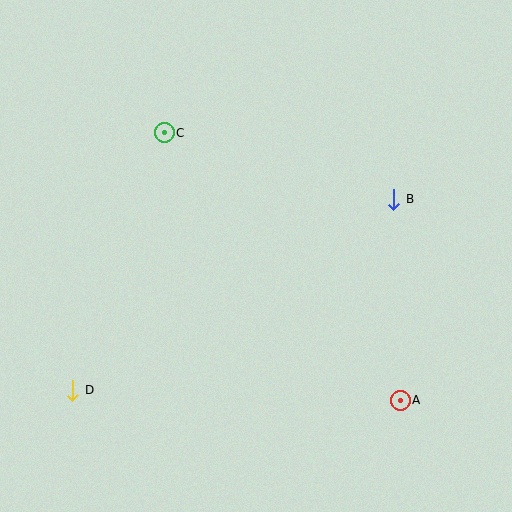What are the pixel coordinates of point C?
Point C is at (164, 133).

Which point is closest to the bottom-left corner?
Point D is closest to the bottom-left corner.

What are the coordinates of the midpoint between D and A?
The midpoint between D and A is at (237, 395).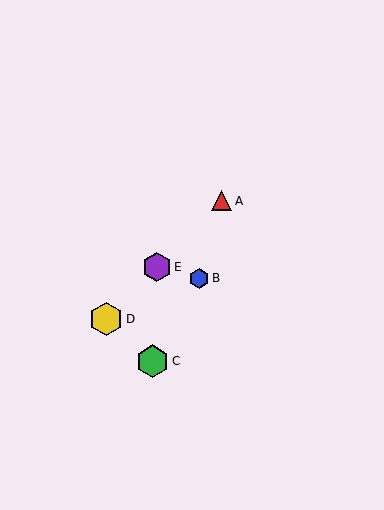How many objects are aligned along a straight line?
3 objects (A, D, E) are aligned along a straight line.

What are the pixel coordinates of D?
Object D is at (106, 319).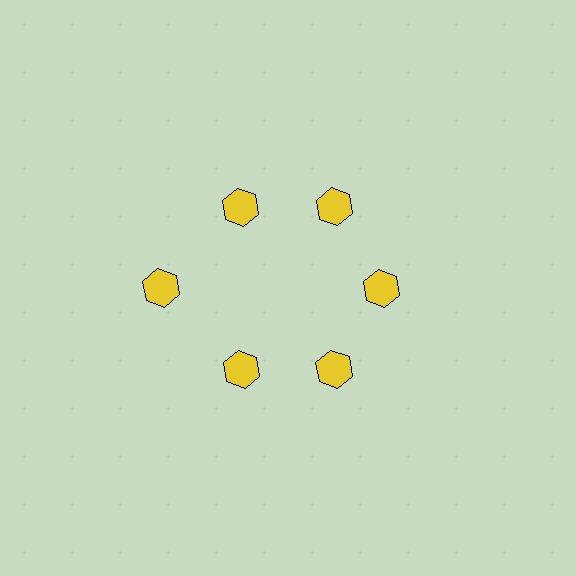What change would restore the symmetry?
The symmetry would be restored by moving it inward, back onto the ring so that all 6 hexagons sit at equal angles and equal distance from the center.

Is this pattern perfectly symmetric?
No. The 6 yellow hexagons are arranged in a ring, but one element near the 9 o'clock position is pushed outward from the center, breaking the 6-fold rotational symmetry.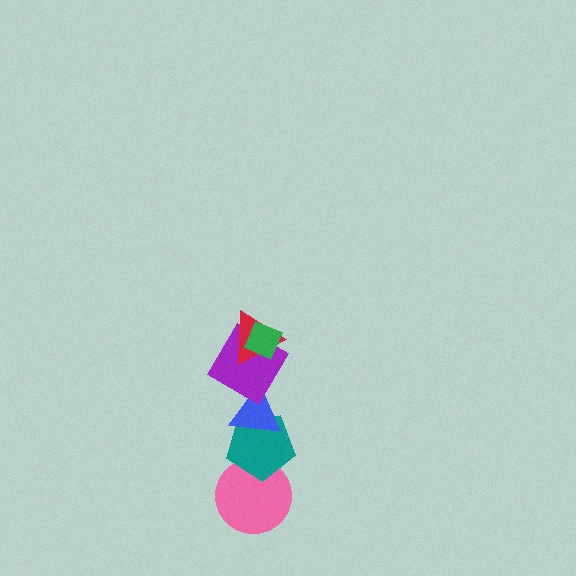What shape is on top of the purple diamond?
The red triangle is on top of the purple diamond.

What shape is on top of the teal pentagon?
The blue triangle is on top of the teal pentagon.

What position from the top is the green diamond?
The green diamond is 1st from the top.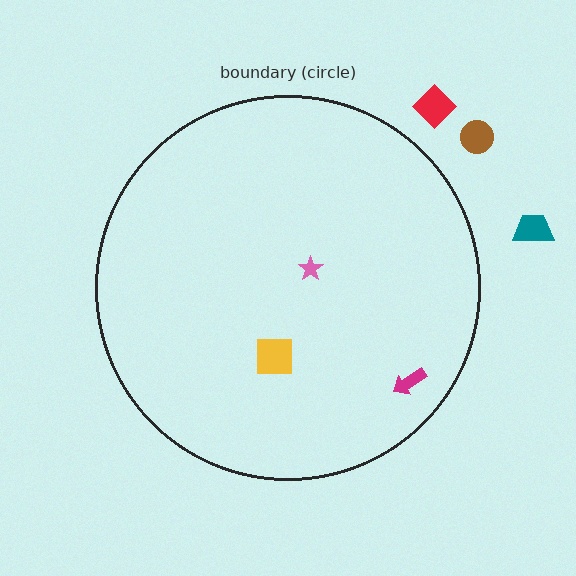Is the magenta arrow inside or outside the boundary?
Inside.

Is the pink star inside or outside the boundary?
Inside.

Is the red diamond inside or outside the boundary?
Outside.